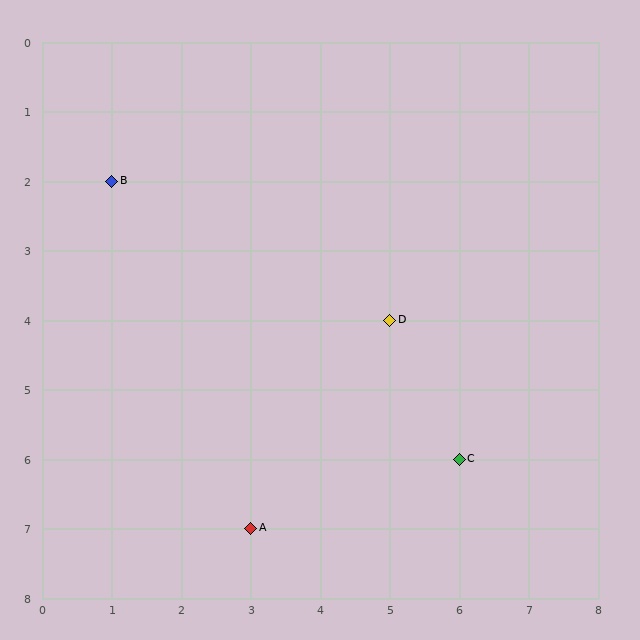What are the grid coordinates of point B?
Point B is at grid coordinates (1, 2).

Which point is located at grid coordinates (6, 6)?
Point C is at (6, 6).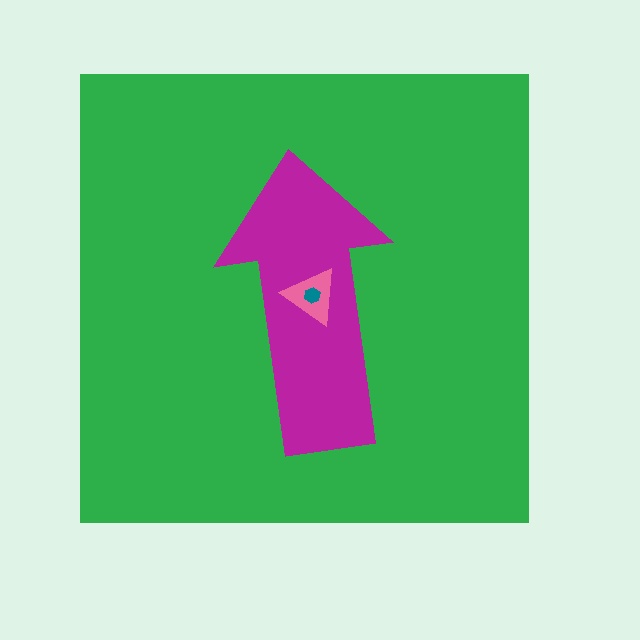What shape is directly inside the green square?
The magenta arrow.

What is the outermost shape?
The green square.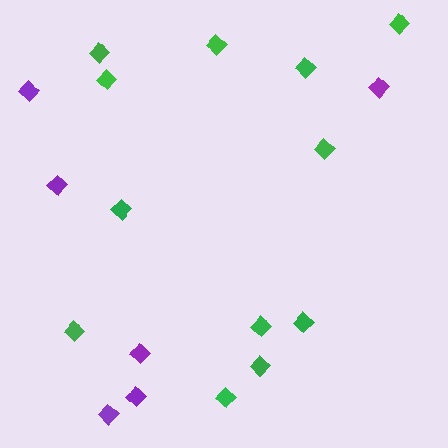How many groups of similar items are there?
There are 2 groups: one group of purple diamonds (6) and one group of green diamonds (12).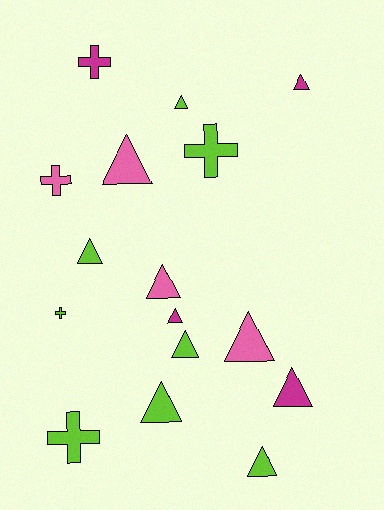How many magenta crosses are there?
There is 1 magenta cross.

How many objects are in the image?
There are 16 objects.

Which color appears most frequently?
Lime, with 8 objects.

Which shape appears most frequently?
Triangle, with 11 objects.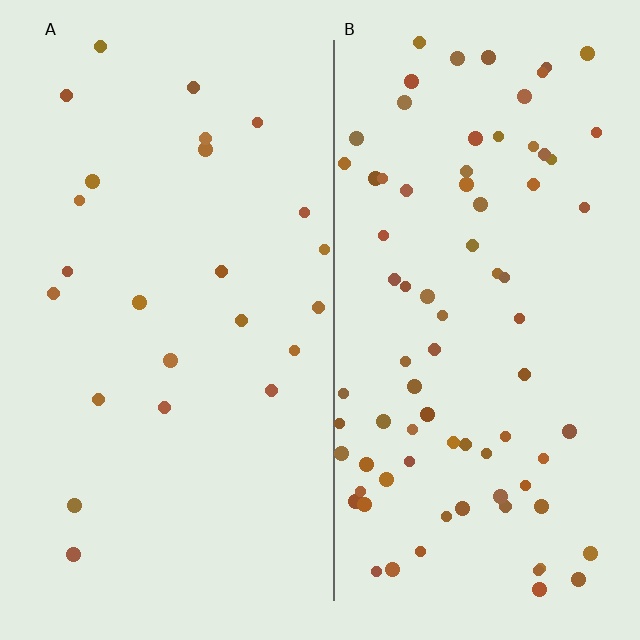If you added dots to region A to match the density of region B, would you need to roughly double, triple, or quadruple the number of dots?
Approximately triple.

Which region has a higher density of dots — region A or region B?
B (the right).